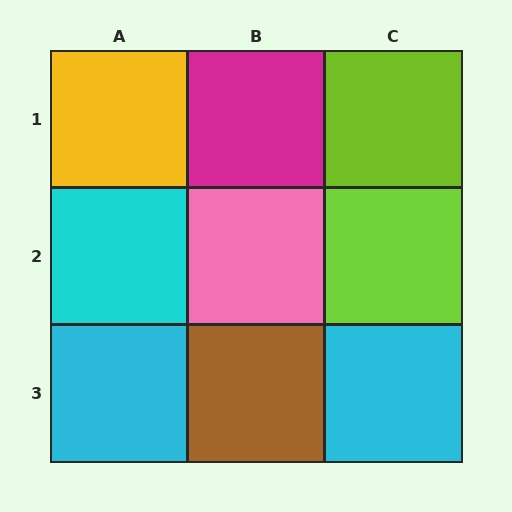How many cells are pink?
1 cell is pink.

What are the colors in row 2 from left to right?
Cyan, pink, lime.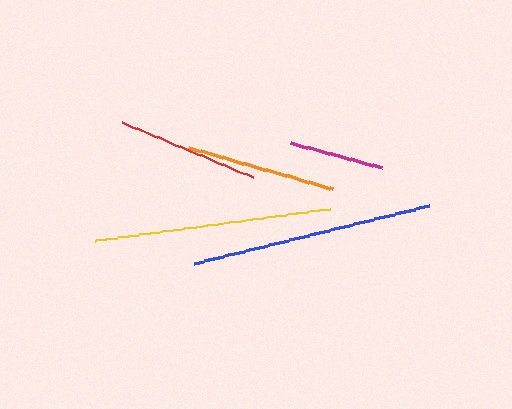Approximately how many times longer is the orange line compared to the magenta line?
The orange line is approximately 1.6 times the length of the magenta line.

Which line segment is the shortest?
The magenta line is the shortest at approximately 95 pixels.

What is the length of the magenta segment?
The magenta segment is approximately 95 pixels long.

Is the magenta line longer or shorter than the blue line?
The blue line is longer than the magenta line.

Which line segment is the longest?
The blue line is the longest at approximately 242 pixels.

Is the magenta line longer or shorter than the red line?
The red line is longer than the magenta line.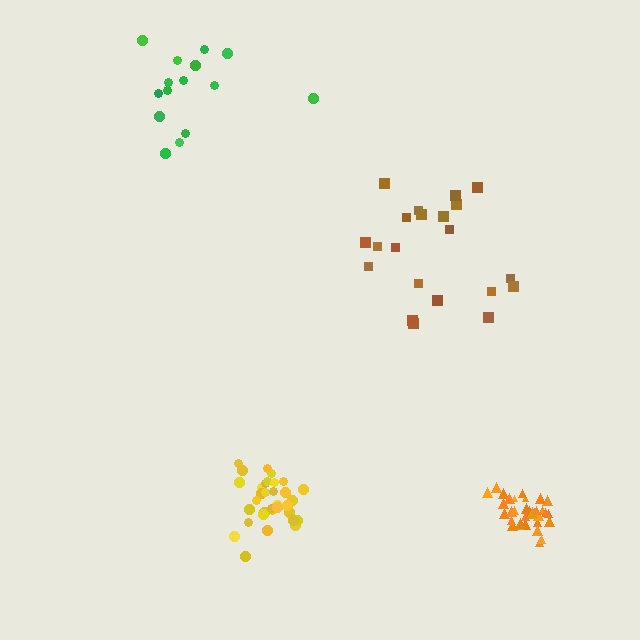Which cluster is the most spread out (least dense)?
Brown.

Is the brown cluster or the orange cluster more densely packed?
Orange.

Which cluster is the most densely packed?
Orange.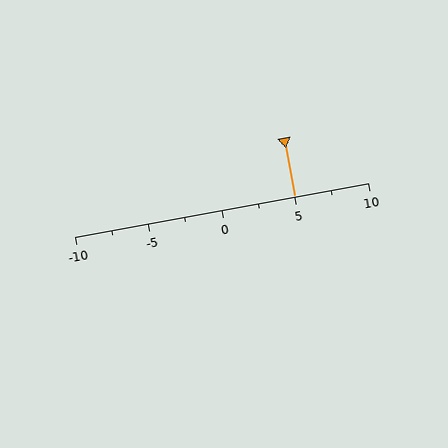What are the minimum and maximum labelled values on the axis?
The axis runs from -10 to 10.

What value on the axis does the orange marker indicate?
The marker indicates approximately 5.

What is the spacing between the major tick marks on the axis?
The major ticks are spaced 5 apart.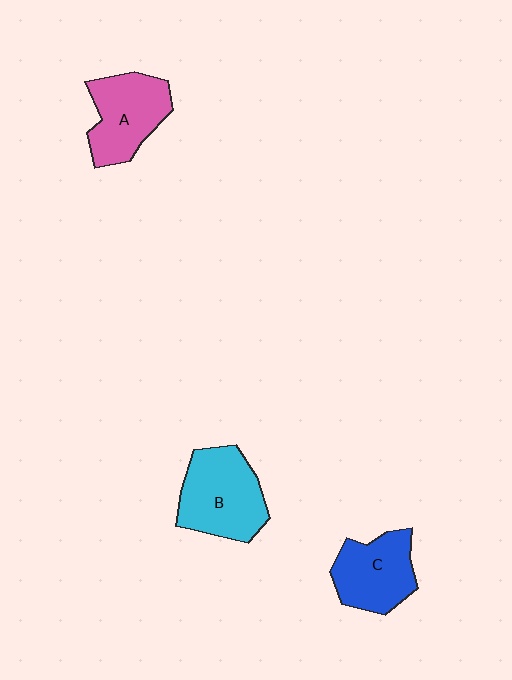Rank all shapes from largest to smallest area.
From largest to smallest: B (cyan), A (pink), C (blue).